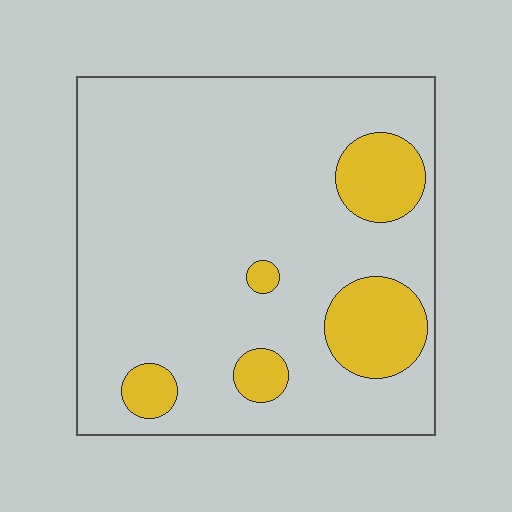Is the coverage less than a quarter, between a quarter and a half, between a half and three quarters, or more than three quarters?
Less than a quarter.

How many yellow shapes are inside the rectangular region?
5.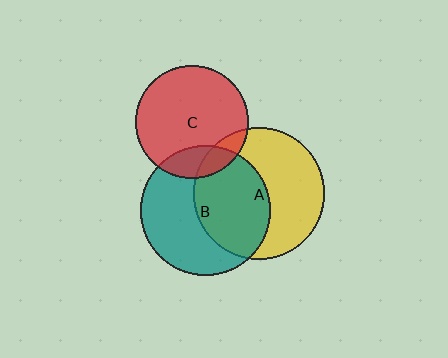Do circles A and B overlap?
Yes.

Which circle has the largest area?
Circle A (yellow).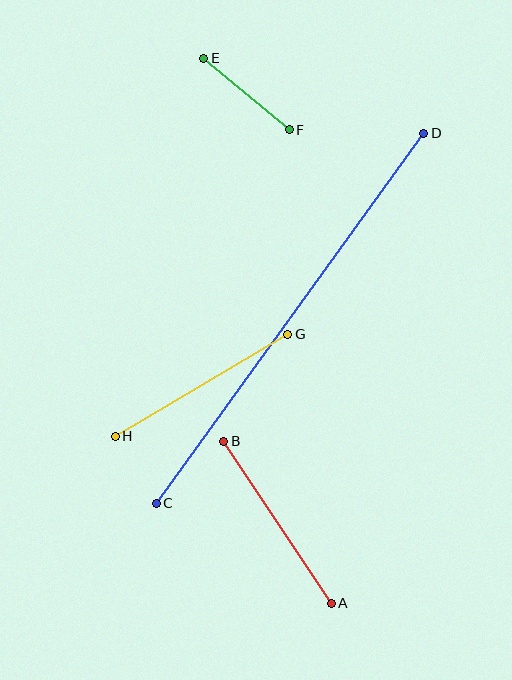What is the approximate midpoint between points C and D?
The midpoint is at approximately (290, 318) pixels.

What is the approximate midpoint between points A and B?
The midpoint is at approximately (277, 522) pixels.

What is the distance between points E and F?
The distance is approximately 112 pixels.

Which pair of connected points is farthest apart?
Points C and D are farthest apart.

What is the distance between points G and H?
The distance is approximately 200 pixels.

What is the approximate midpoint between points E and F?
The midpoint is at approximately (247, 94) pixels.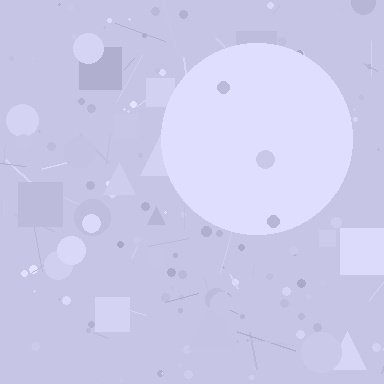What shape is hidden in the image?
A circle is hidden in the image.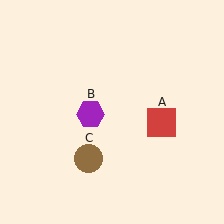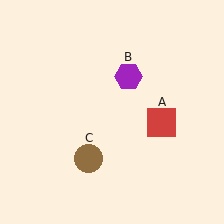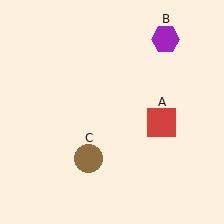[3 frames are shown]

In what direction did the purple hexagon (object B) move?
The purple hexagon (object B) moved up and to the right.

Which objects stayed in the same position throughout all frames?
Red square (object A) and brown circle (object C) remained stationary.